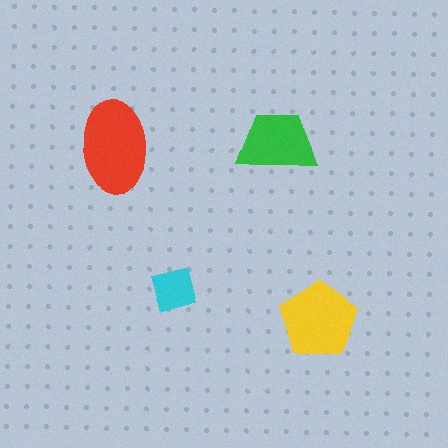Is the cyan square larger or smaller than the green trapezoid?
Smaller.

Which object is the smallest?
The cyan square.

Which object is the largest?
The red ellipse.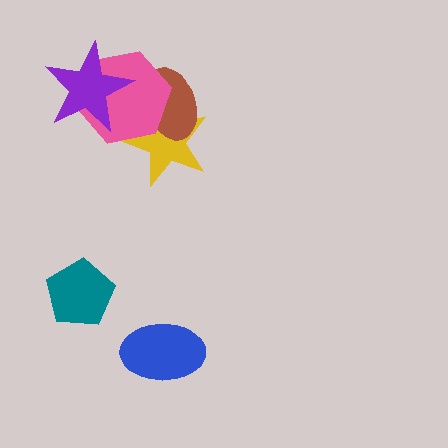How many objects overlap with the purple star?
1 object overlaps with the purple star.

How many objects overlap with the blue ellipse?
0 objects overlap with the blue ellipse.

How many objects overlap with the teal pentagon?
0 objects overlap with the teal pentagon.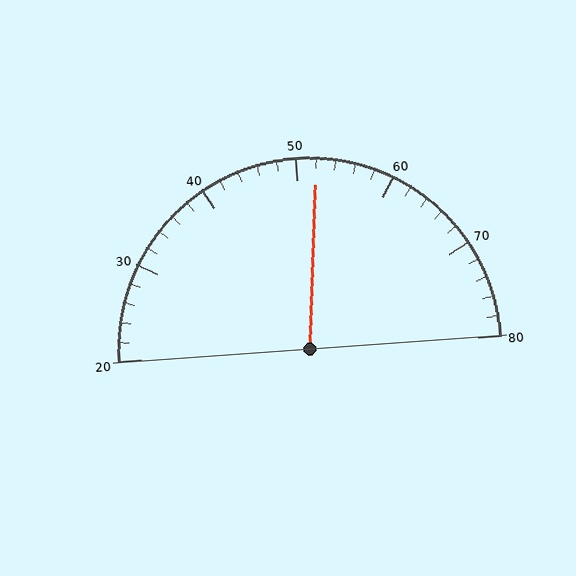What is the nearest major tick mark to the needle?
The nearest major tick mark is 50.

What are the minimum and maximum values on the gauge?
The gauge ranges from 20 to 80.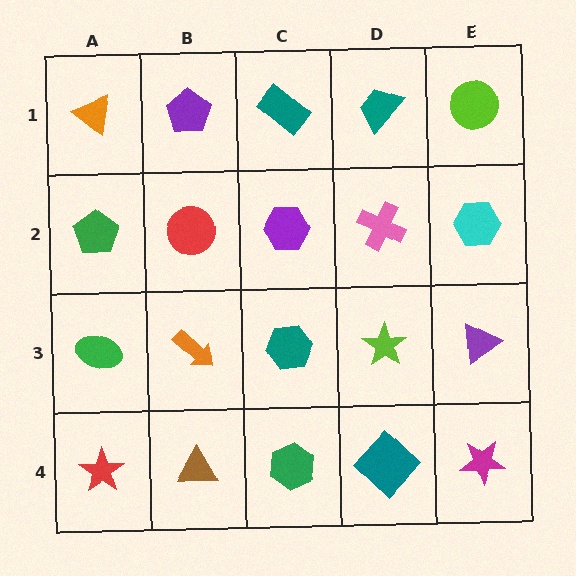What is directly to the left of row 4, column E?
A teal diamond.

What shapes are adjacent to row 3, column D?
A pink cross (row 2, column D), a teal diamond (row 4, column D), a teal hexagon (row 3, column C), a purple triangle (row 3, column E).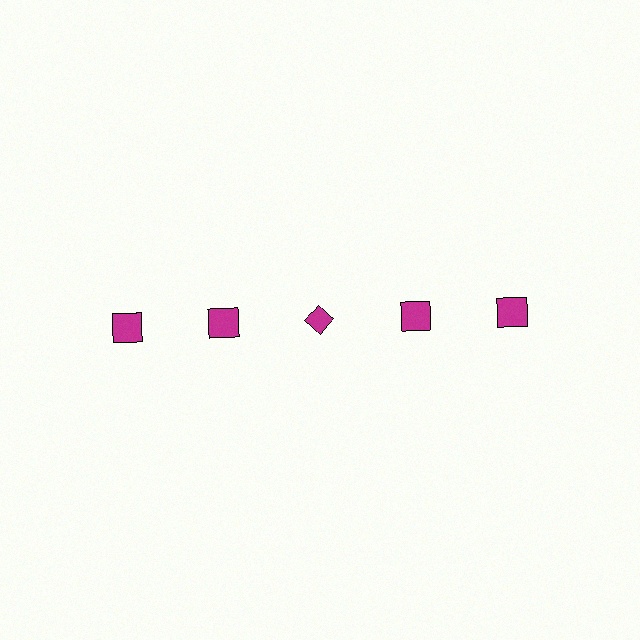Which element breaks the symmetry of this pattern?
The magenta diamond in the top row, center column breaks the symmetry. All other shapes are magenta squares.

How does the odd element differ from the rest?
It has a different shape: diamond instead of square.